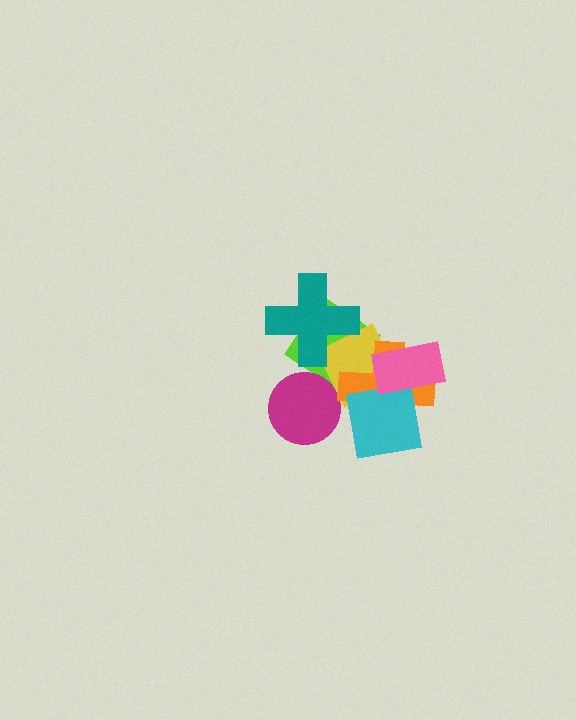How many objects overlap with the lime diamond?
4 objects overlap with the lime diamond.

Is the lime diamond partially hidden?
Yes, it is partially covered by another shape.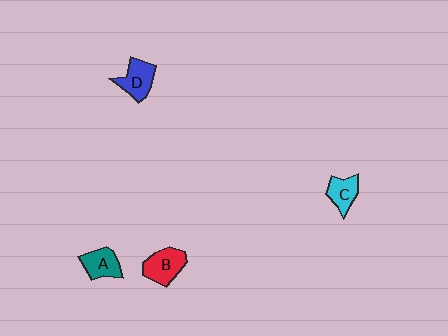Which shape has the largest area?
Shape B (red).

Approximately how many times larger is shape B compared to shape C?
Approximately 1.3 times.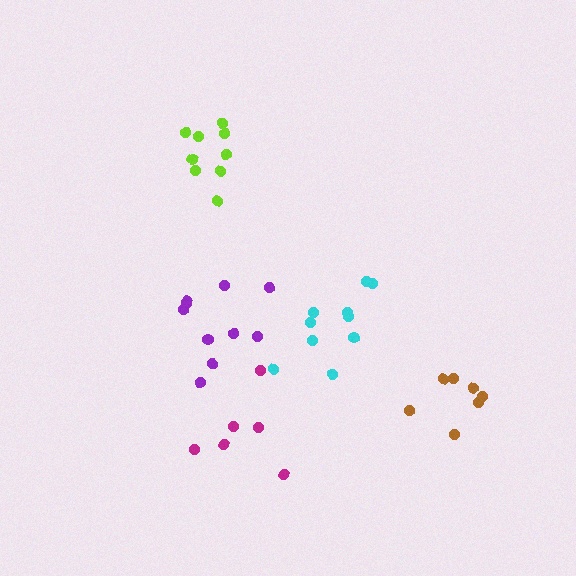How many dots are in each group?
Group 1: 9 dots, Group 2: 10 dots, Group 3: 7 dots, Group 4: 10 dots, Group 5: 6 dots (42 total).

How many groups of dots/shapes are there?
There are 5 groups.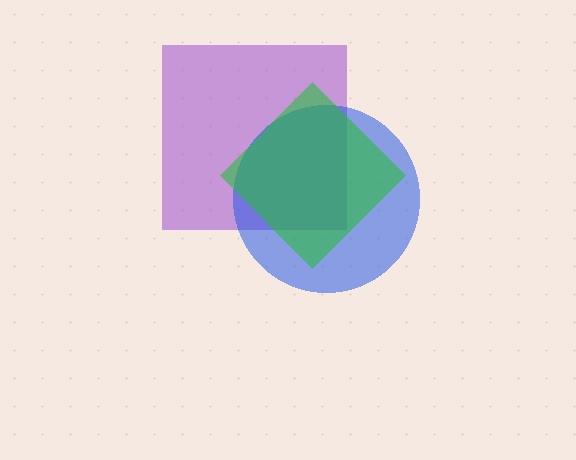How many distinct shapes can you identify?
There are 3 distinct shapes: a purple square, a blue circle, a green diamond.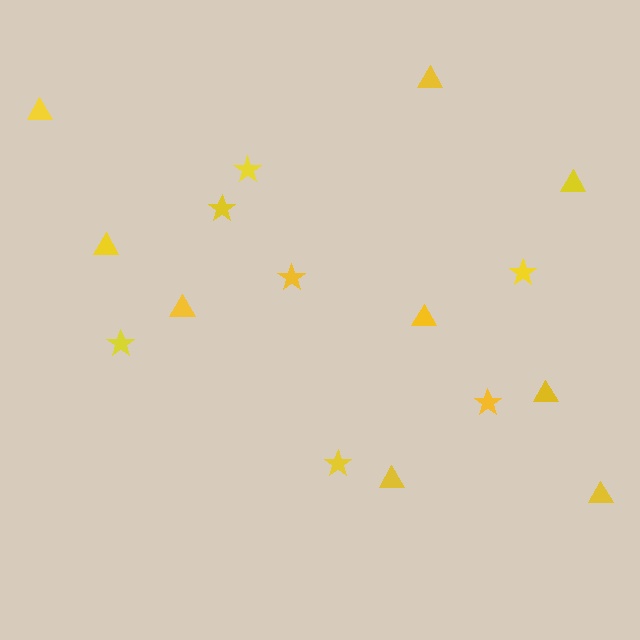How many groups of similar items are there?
There are 2 groups: one group of stars (7) and one group of triangles (9).